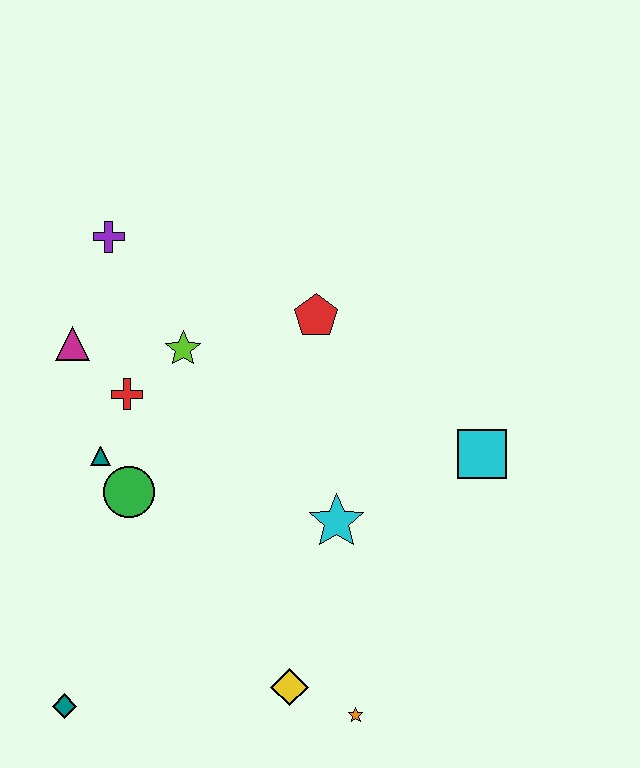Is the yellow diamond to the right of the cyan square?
No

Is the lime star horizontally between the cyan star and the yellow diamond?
No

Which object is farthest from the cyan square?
The teal diamond is farthest from the cyan square.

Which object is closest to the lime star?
The red cross is closest to the lime star.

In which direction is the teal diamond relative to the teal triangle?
The teal diamond is below the teal triangle.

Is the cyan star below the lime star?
Yes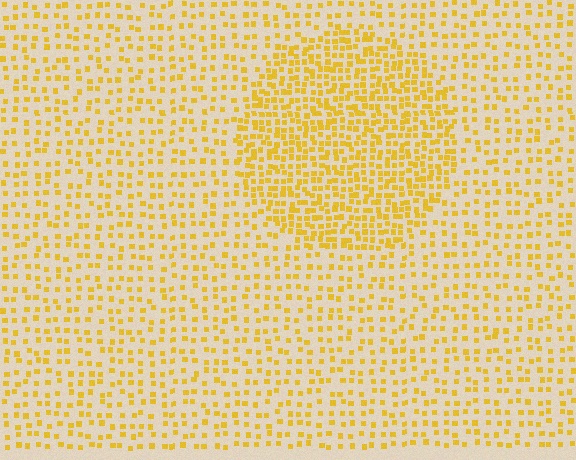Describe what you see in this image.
The image contains small yellow elements arranged at two different densities. A circle-shaped region is visible where the elements are more densely packed than the surrounding area.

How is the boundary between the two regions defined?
The boundary is defined by a change in element density (approximately 2.0x ratio). All elements are the same color, size, and shape.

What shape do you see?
I see a circle.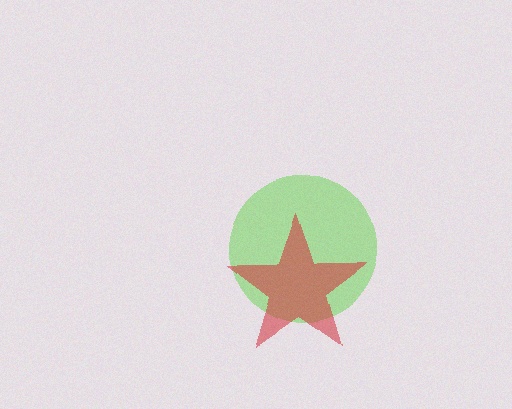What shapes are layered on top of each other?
The layered shapes are: a lime circle, a red star.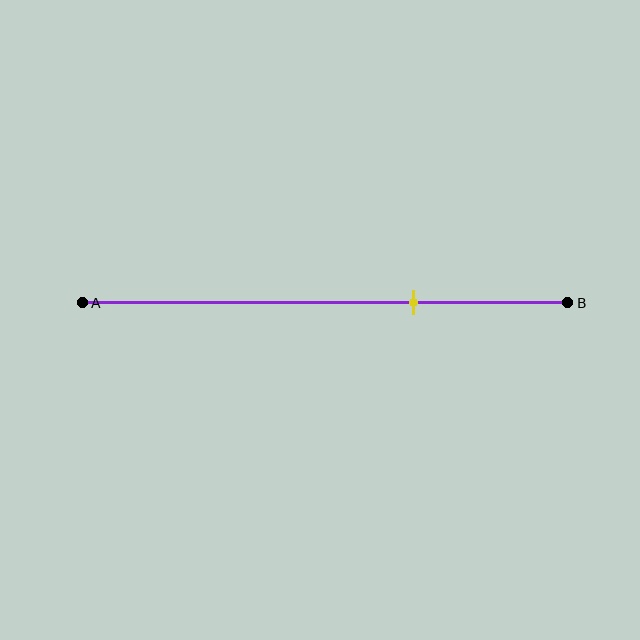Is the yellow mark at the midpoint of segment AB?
No, the mark is at about 70% from A, not at the 50% midpoint.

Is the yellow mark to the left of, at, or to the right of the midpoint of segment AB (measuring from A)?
The yellow mark is to the right of the midpoint of segment AB.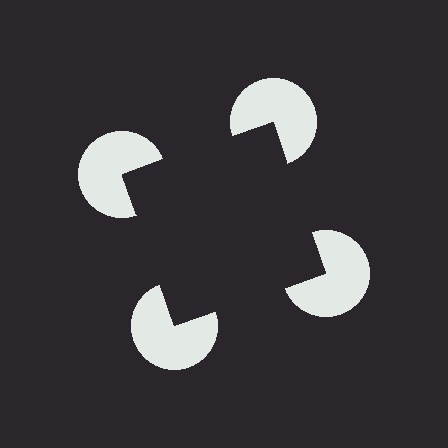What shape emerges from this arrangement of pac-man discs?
An illusory square — its edges are inferred from the aligned wedge cuts in the pac-man discs, not physically drawn.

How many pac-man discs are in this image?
There are 4 — one at each vertex of the illusory square.